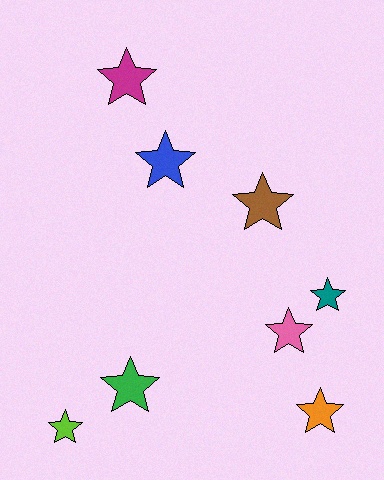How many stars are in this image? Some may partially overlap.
There are 8 stars.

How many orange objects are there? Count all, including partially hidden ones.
There is 1 orange object.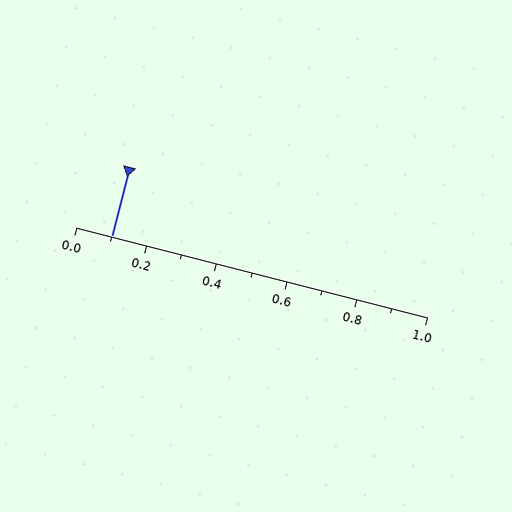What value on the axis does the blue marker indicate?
The marker indicates approximately 0.1.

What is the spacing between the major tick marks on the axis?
The major ticks are spaced 0.2 apart.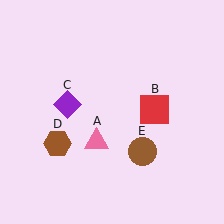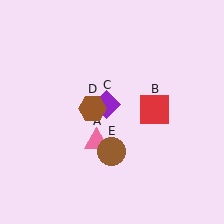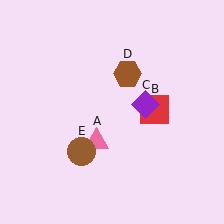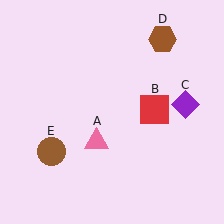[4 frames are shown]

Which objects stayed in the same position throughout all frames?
Pink triangle (object A) and red square (object B) remained stationary.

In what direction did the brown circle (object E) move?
The brown circle (object E) moved left.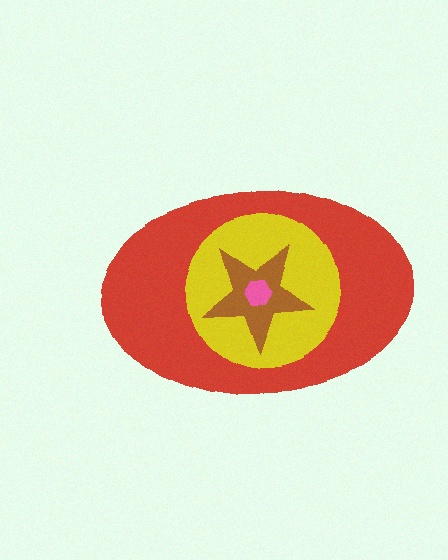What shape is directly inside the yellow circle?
The brown star.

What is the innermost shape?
The pink hexagon.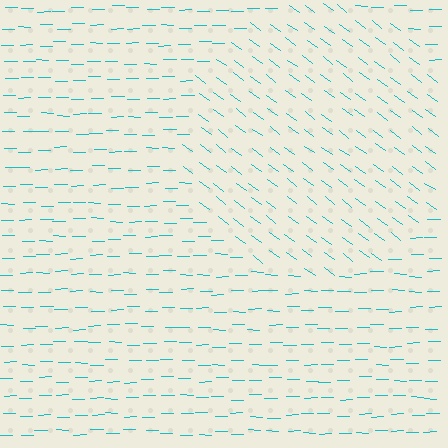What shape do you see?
I see a circle.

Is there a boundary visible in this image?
Yes, there is a texture boundary formed by a change in line orientation.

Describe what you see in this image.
The image is filled with small cyan line segments. A circle region in the image has lines oriented differently from the surrounding lines, creating a visible texture boundary.